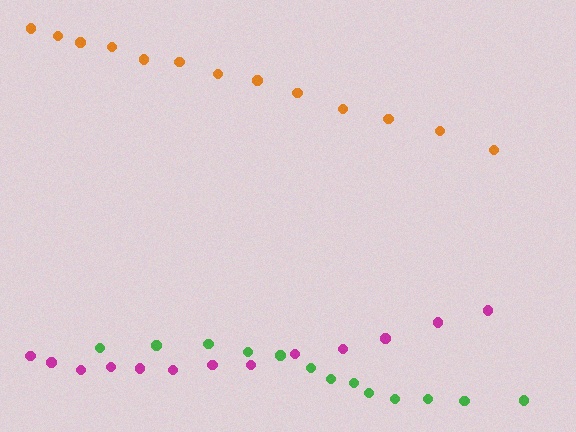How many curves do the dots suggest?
There are 3 distinct paths.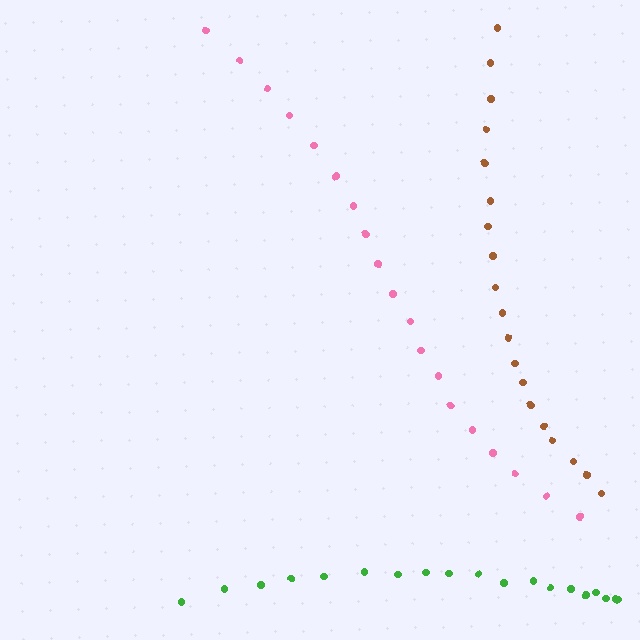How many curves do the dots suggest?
There are 3 distinct paths.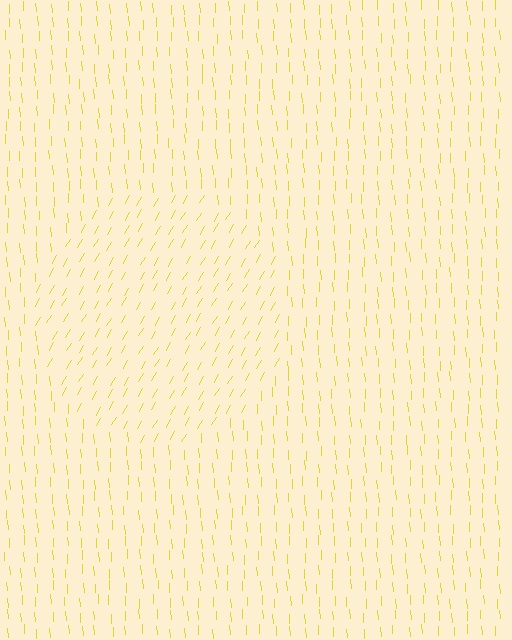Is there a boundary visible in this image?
Yes, there is a texture boundary formed by a change in line orientation.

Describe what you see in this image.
The image is filled with small yellow line segments. A circle region in the image has lines oriented differently from the surrounding lines, creating a visible texture boundary.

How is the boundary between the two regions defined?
The boundary is defined purely by a change in line orientation (approximately 33 degrees difference). All lines are the same color and thickness.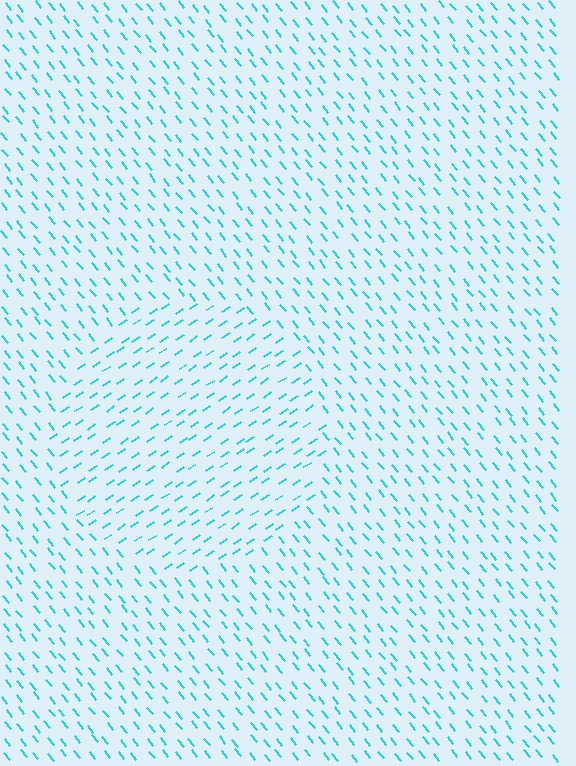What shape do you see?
I see a circle.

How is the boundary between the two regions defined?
The boundary is defined purely by a change in line orientation (approximately 86 degrees difference). All lines are the same color and thickness.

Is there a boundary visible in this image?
Yes, there is a texture boundary formed by a change in line orientation.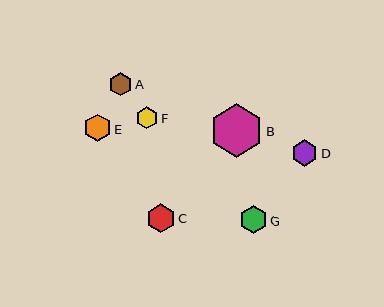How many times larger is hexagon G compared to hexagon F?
Hexagon G is approximately 1.2 times the size of hexagon F.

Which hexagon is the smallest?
Hexagon F is the smallest with a size of approximately 22 pixels.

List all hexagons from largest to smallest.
From largest to smallest: B, C, G, E, D, A, F.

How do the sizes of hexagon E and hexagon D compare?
Hexagon E and hexagon D are approximately the same size.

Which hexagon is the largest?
Hexagon B is the largest with a size of approximately 53 pixels.